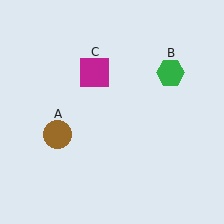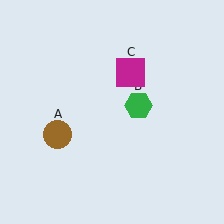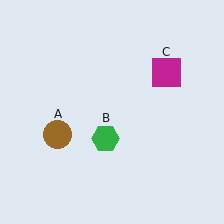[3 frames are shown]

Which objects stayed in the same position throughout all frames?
Brown circle (object A) remained stationary.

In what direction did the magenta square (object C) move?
The magenta square (object C) moved right.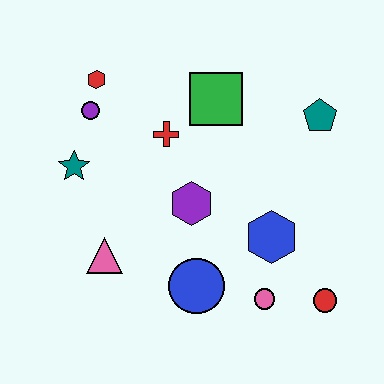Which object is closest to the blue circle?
The pink circle is closest to the blue circle.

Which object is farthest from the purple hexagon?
The red circle is farthest from the purple hexagon.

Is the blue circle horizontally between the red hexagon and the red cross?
No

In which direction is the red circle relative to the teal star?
The red circle is to the right of the teal star.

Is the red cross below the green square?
Yes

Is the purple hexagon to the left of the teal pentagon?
Yes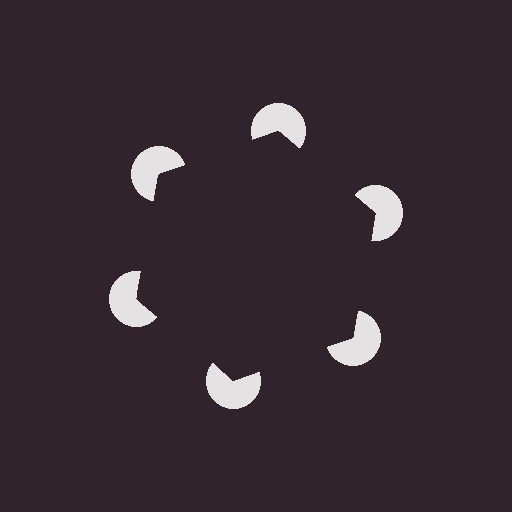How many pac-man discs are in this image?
There are 6 — one at each vertex of the illusory hexagon.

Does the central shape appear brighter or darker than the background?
It typically appears slightly darker than the background, even though no actual brightness change is drawn.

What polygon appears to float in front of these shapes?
An illusory hexagon — its edges are inferred from the aligned wedge cuts in the pac-man discs, not physically drawn.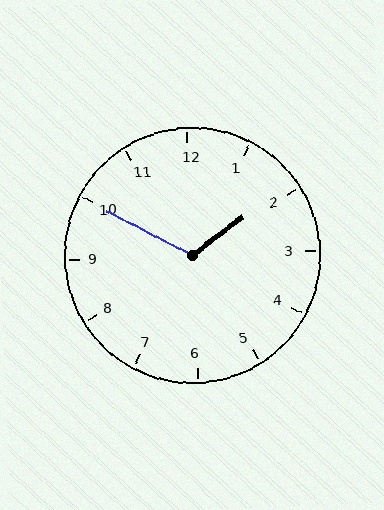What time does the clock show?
1:50.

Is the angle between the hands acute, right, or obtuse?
It is obtuse.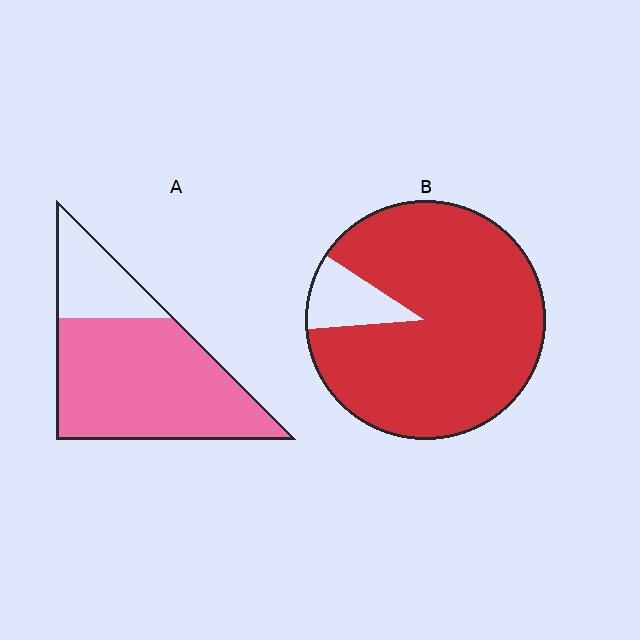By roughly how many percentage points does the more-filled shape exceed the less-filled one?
By roughly 15 percentage points (B over A).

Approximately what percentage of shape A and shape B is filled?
A is approximately 75% and B is approximately 90%.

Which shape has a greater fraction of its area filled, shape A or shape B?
Shape B.